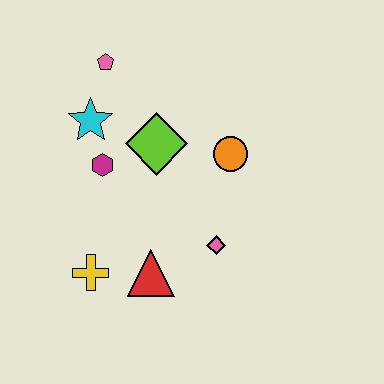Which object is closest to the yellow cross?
The red triangle is closest to the yellow cross.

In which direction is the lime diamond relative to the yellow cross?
The lime diamond is above the yellow cross.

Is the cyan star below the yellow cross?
No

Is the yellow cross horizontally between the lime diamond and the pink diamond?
No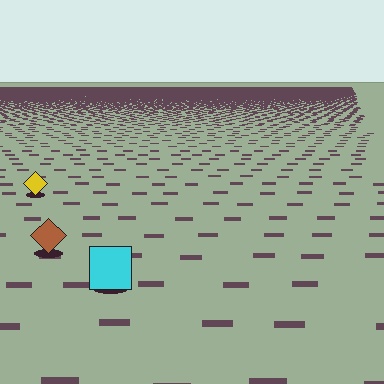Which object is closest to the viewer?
The cyan square is closest. The texture marks near it are larger and more spread out.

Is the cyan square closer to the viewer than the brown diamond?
Yes. The cyan square is closer — you can tell from the texture gradient: the ground texture is coarser near it.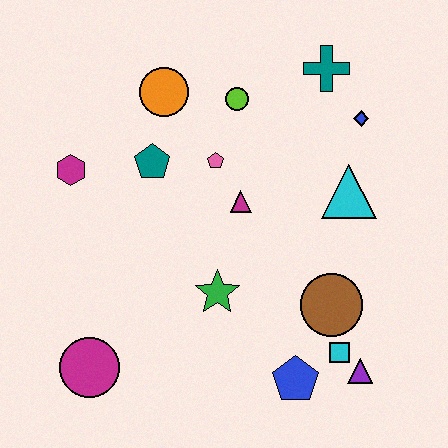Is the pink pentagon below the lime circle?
Yes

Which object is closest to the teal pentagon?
The pink pentagon is closest to the teal pentagon.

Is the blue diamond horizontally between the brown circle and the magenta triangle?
No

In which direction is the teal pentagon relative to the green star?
The teal pentagon is above the green star.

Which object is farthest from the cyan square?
The magenta hexagon is farthest from the cyan square.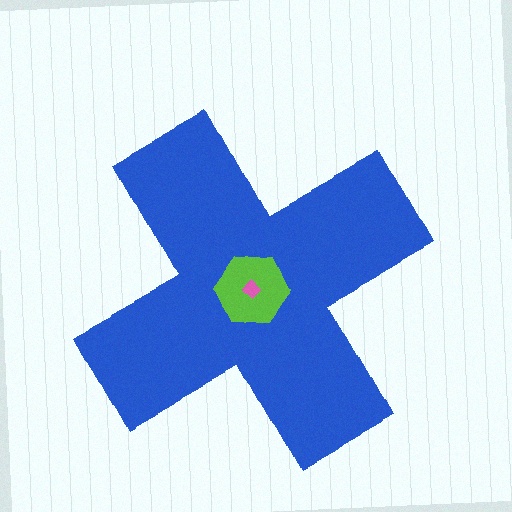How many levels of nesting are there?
3.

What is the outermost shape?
The blue cross.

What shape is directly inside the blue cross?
The lime hexagon.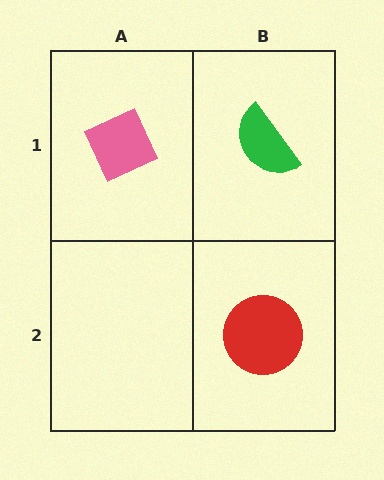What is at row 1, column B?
A green semicircle.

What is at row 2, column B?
A red circle.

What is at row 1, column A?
A pink diamond.